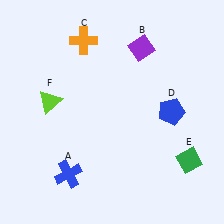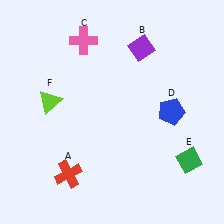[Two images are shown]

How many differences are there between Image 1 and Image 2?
There are 2 differences between the two images.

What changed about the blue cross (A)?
In Image 1, A is blue. In Image 2, it changed to red.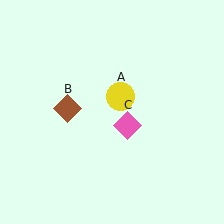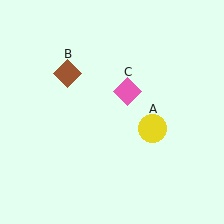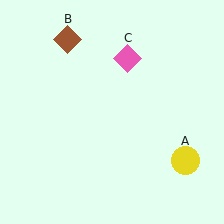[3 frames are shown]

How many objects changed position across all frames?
3 objects changed position: yellow circle (object A), brown diamond (object B), pink diamond (object C).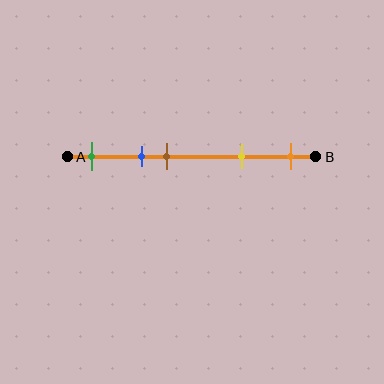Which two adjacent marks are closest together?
The blue and brown marks are the closest adjacent pair.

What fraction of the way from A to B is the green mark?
The green mark is approximately 10% (0.1) of the way from A to B.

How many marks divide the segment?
There are 5 marks dividing the segment.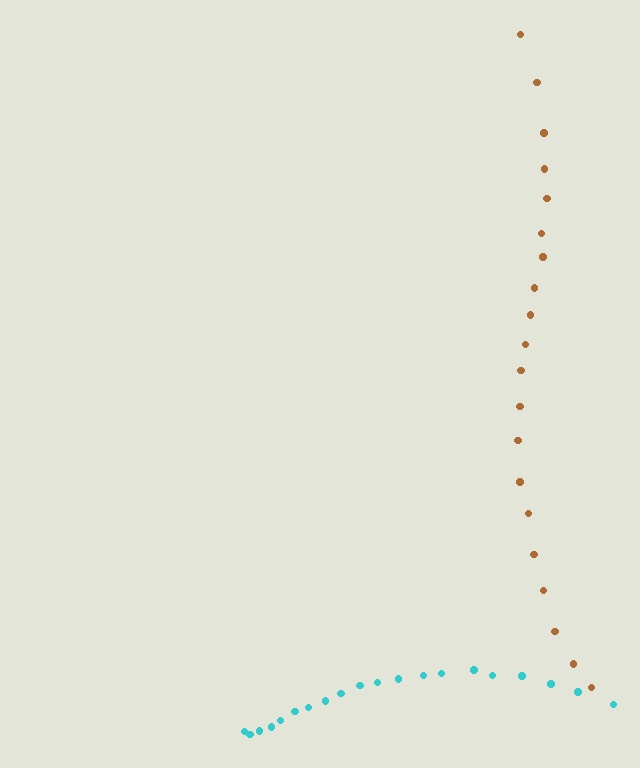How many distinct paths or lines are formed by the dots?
There are 2 distinct paths.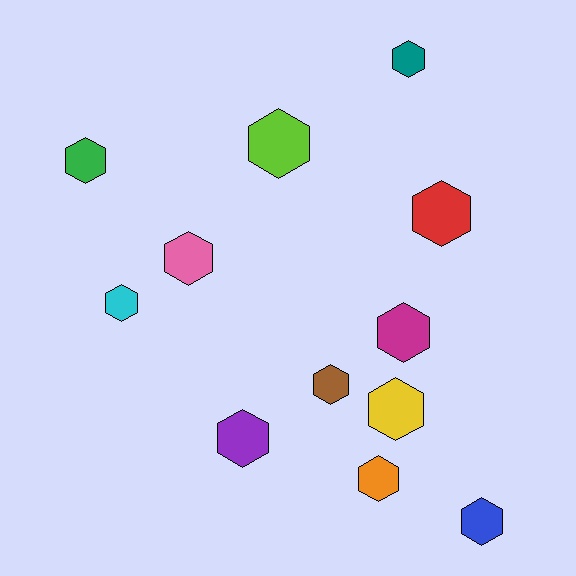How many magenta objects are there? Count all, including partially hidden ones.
There is 1 magenta object.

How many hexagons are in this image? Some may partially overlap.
There are 12 hexagons.